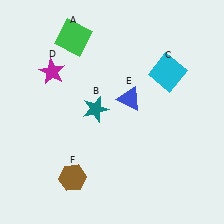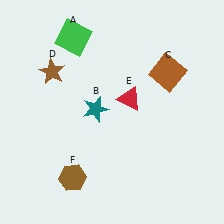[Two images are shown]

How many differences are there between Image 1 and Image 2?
There are 3 differences between the two images.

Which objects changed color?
C changed from cyan to brown. D changed from magenta to brown. E changed from blue to red.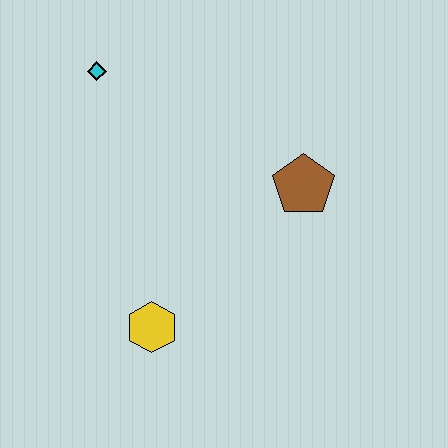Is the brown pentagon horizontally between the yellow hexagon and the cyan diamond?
No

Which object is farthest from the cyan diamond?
The yellow hexagon is farthest from the cyan diamond.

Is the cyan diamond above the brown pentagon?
Yes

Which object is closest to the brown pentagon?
The yellow hexagon is closest to the brown pentagon.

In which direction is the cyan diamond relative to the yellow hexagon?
The cyan diamond is above the yellow hexagon.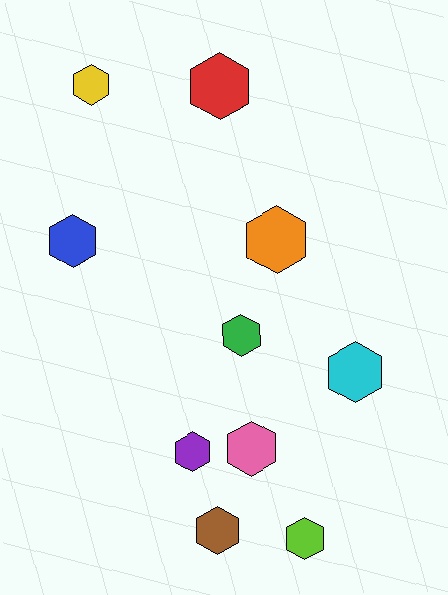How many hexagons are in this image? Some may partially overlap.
There are 10 hexagons.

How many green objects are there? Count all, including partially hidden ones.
There is 1 green object.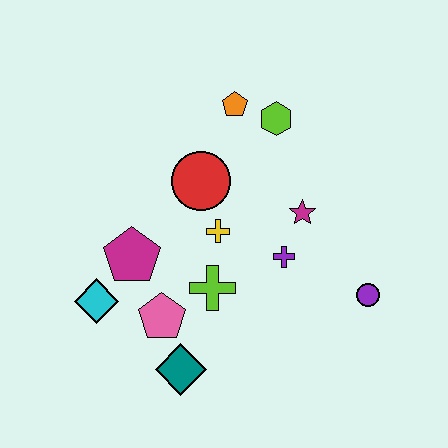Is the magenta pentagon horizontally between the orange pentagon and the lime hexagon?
No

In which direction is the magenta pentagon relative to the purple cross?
The magenta pentagon is to the left of the purple cross.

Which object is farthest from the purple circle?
The cyan diamond is farthest from the purple circle.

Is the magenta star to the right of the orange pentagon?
Yes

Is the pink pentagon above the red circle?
No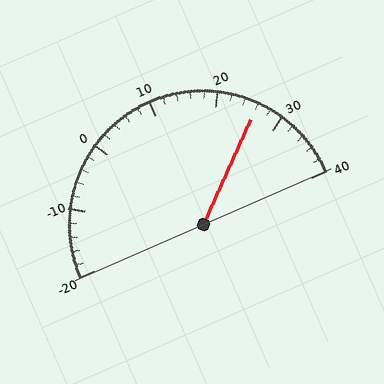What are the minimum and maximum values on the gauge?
The gauge ranges from -20 to 40.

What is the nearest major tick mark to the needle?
The nearest major tick mark is 30.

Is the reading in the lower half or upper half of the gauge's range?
The reading is in the upper half of the range (-20 to 40).